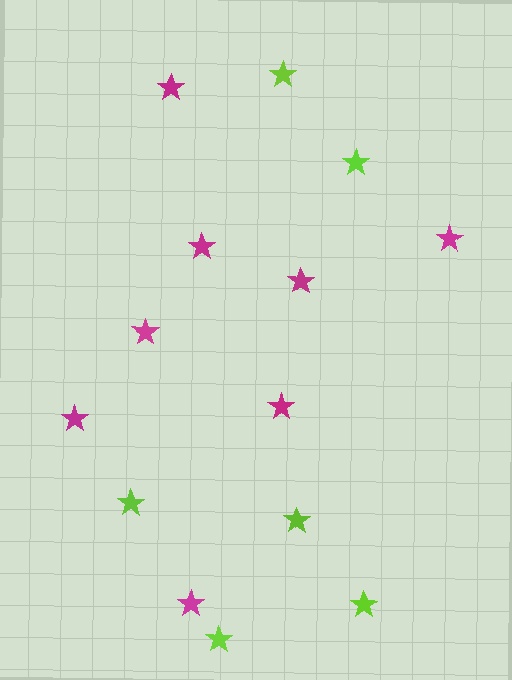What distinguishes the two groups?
There are 2 groups: one group of magenta stars (8) and one group of lime stars (6).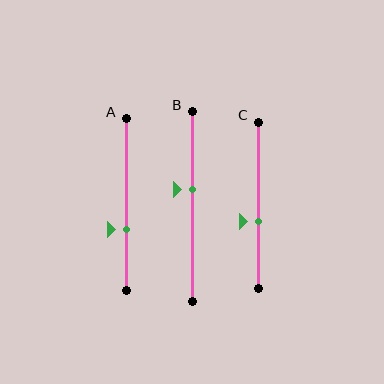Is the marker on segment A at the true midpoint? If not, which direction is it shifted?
No, the marker on segment A is shifted downward by about 14% of the segment length.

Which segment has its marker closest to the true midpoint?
Segment B has its marker closest to the true midpoint.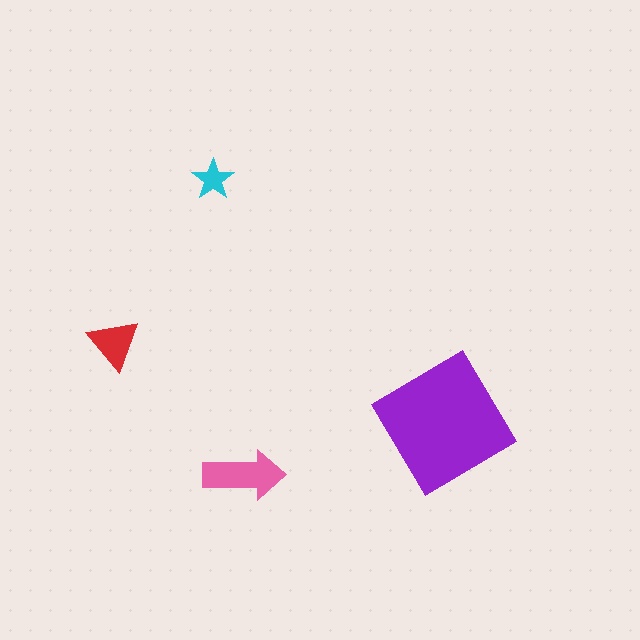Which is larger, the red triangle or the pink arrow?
The pink arrow.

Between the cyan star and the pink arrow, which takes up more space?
The pink arrow.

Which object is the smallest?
The cyan star.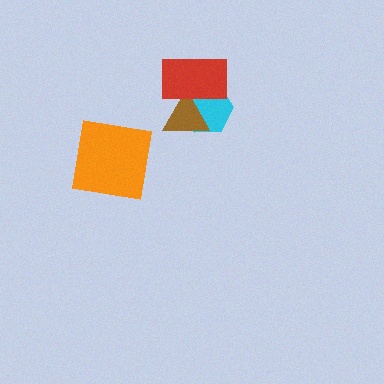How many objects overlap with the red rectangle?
2 objects overlap with the red rectangle.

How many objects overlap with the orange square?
0 objects overlap with the orange square.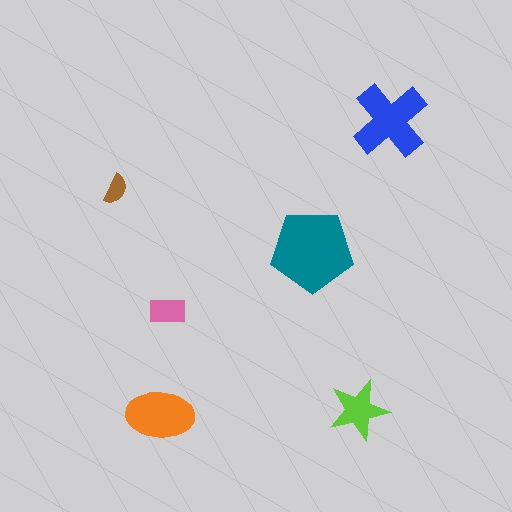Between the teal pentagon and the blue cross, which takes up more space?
The teal pentagon.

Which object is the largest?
The teal pentagon.